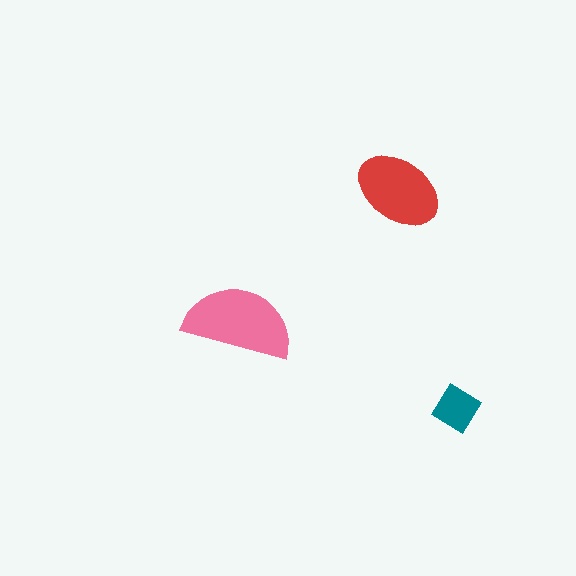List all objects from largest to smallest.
The pink semicircle, the red ellipse, the teal diamond.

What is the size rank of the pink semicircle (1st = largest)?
1st.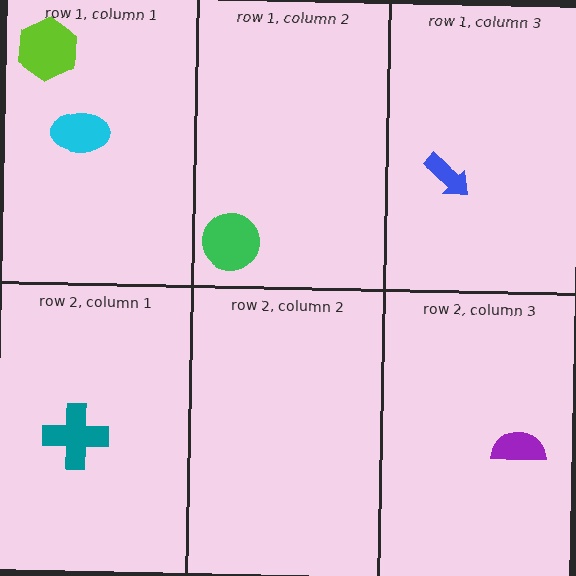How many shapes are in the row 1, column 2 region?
1.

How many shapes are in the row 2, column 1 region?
1.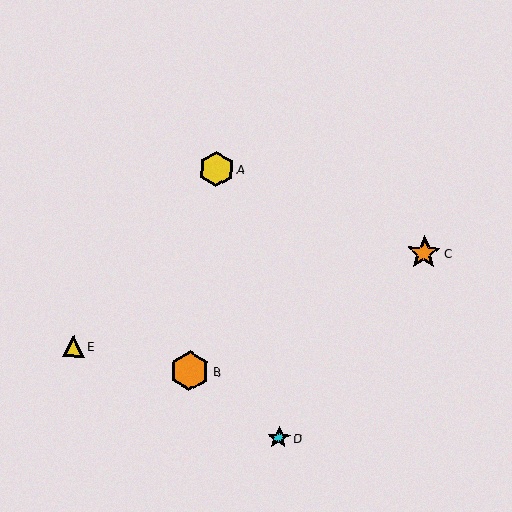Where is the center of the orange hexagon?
The center of the orange hexagon is at (190, 371).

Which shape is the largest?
The orange hexagon (labeled B) is the largest.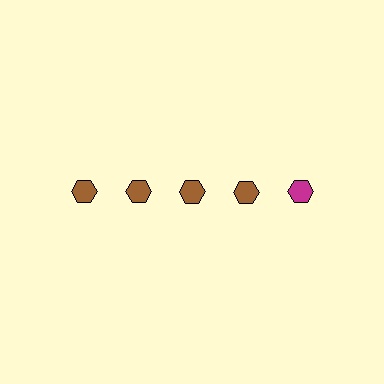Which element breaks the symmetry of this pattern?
The magenta hexagon in the top row, rightmost column breaks the symmetry. All other shapes are brown hexagons.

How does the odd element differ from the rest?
It has a different color: magenta instead of brown.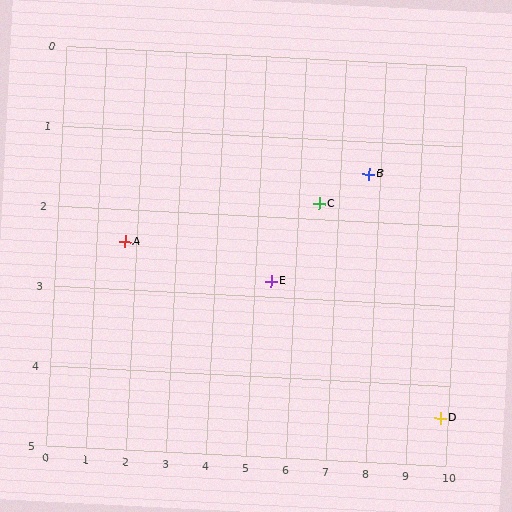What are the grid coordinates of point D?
Point D is at approximately (9.8, 4.4).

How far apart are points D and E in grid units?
Points D and E are about 4.7 grid units apart.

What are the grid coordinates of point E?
Point E is at approximately (5.4, 2.8).